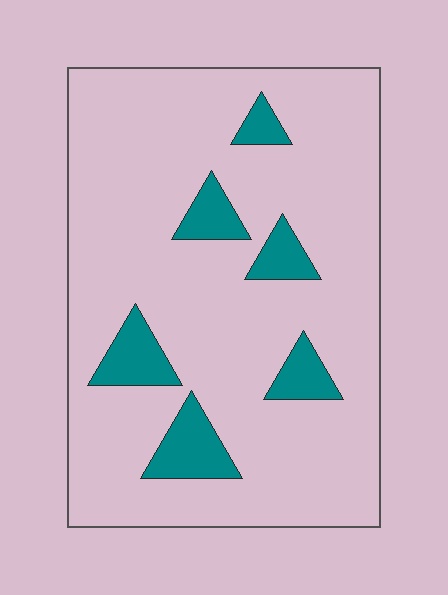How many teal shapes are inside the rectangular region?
6.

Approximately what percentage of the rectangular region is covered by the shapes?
Approximately 15%.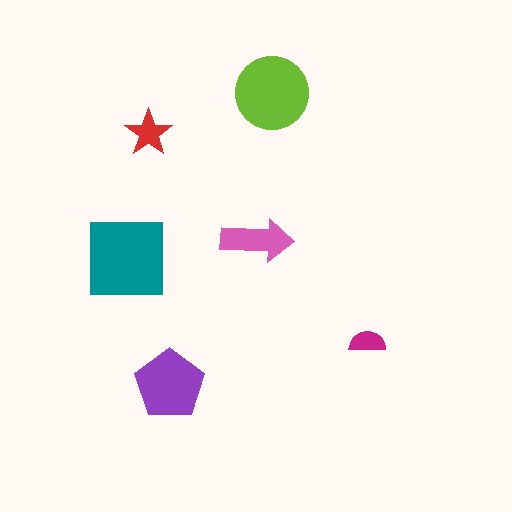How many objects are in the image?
There are 6 objects in the image.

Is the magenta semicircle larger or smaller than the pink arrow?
Smaller.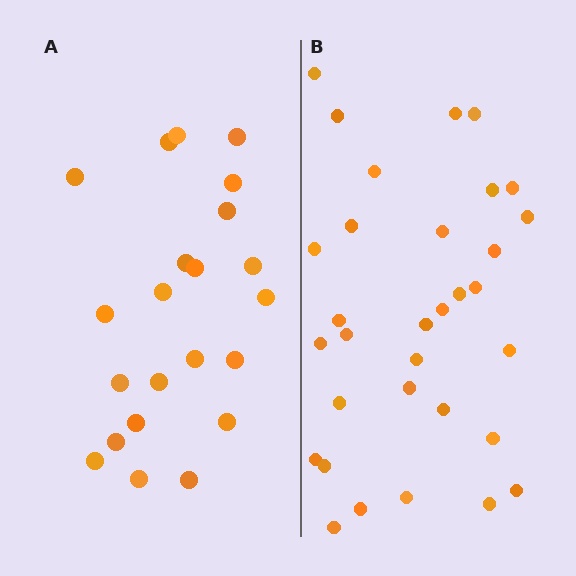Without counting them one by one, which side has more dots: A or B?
Region B (the right region) has more dots.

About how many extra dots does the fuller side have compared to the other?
Region B has roughly 10 or so more dots than region A.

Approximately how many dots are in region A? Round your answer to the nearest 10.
About 20 dots. (The exact count is 22, which rounds to 20.)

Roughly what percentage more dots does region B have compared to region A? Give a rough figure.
About 45% more.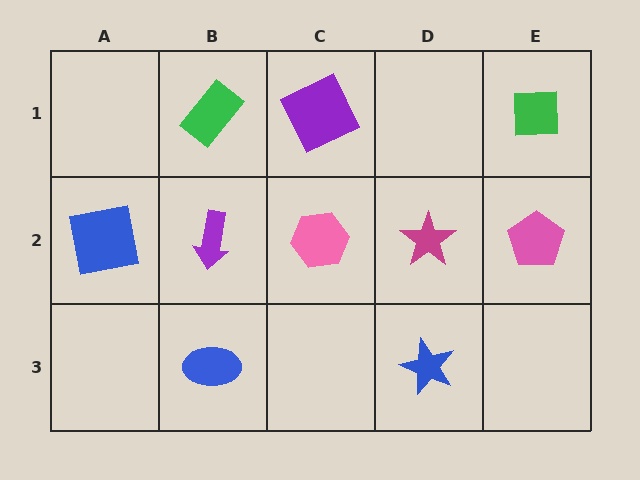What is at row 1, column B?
A green rectangle.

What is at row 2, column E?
A pink pentagon.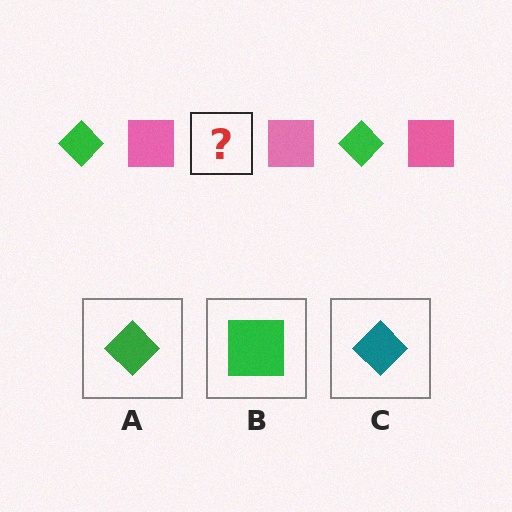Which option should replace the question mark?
Option A.